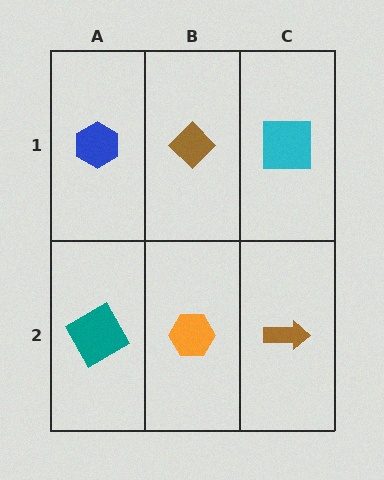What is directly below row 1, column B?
An orange hexagon.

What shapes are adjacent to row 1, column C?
A brown arrow (row 2, column C), a brown diamond (row 1, column B).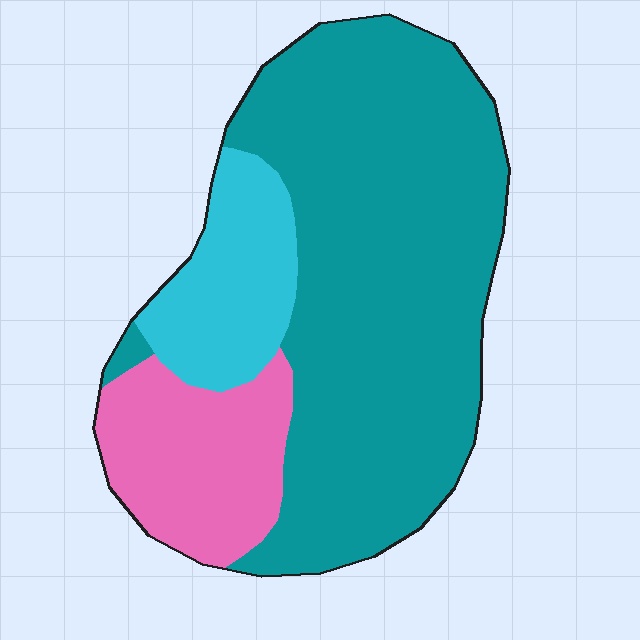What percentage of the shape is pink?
Pink covers around 20% of the shape.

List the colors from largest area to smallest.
From largest to smallest: teal, pink, cyan.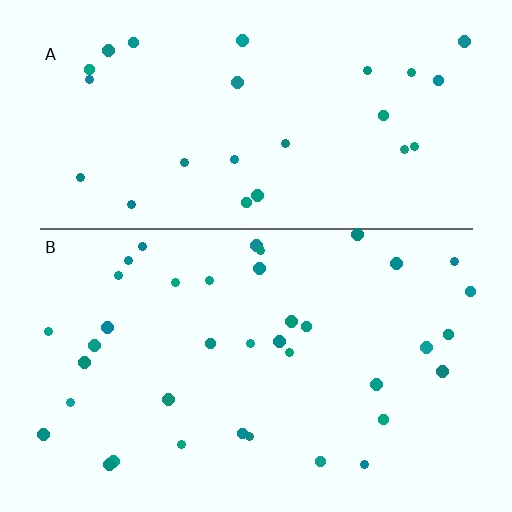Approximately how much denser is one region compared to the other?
Approximately 1.4× — region B over region A.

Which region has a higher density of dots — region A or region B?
B (the bottom).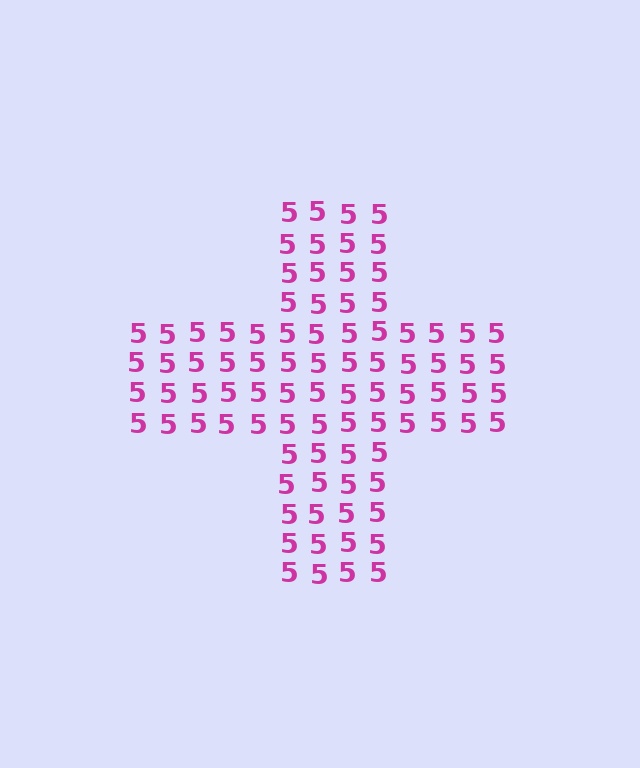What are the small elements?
The small elements are digit 5's.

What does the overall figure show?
The overall figure shows a cross.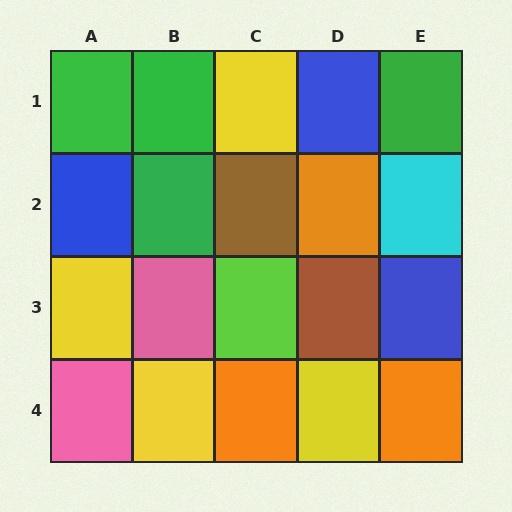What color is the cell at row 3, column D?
Brown.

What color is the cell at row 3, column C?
Lime.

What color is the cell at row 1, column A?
Green.